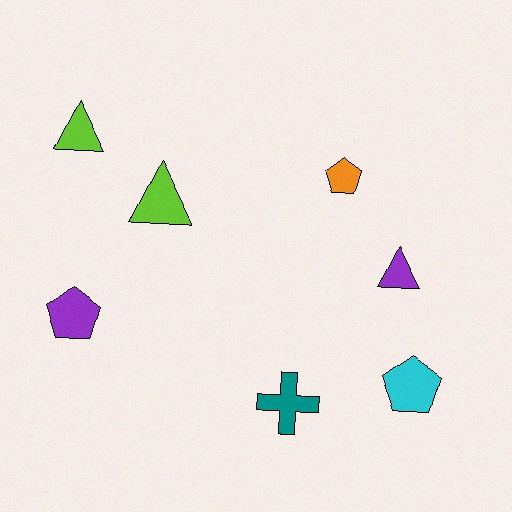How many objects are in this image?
There are 7 objects.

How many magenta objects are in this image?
There are no magenta objects.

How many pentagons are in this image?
There are 3 pentagons.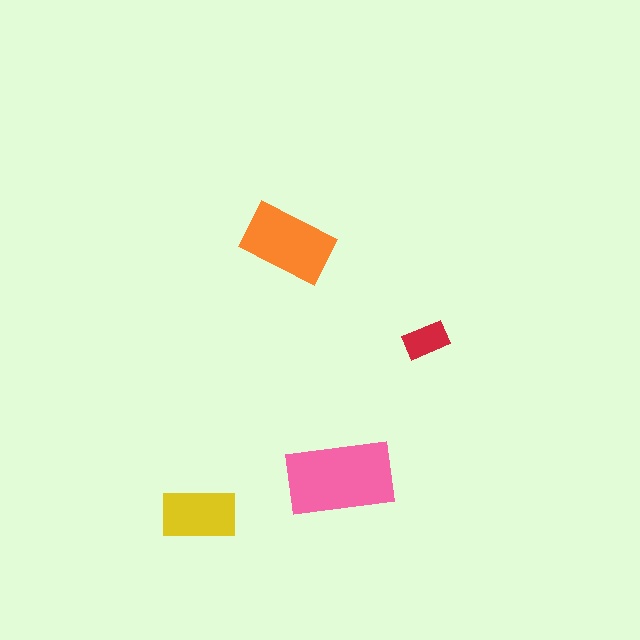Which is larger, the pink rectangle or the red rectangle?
The pink one.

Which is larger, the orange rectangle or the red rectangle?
The orange one.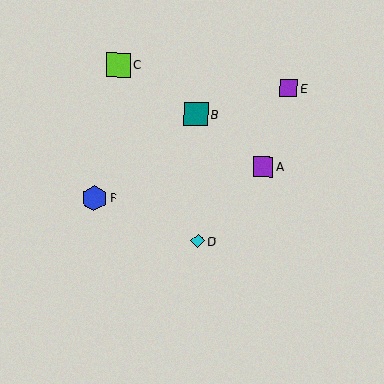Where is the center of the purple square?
The center of the purple square is at (289, 88).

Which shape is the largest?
The blue hexagon (labeled F) is the largest.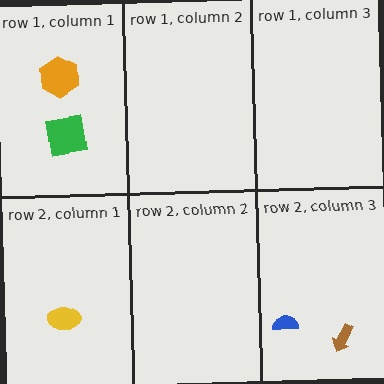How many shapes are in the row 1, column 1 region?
2.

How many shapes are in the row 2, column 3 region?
2.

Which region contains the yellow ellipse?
The row 2, column 1 region.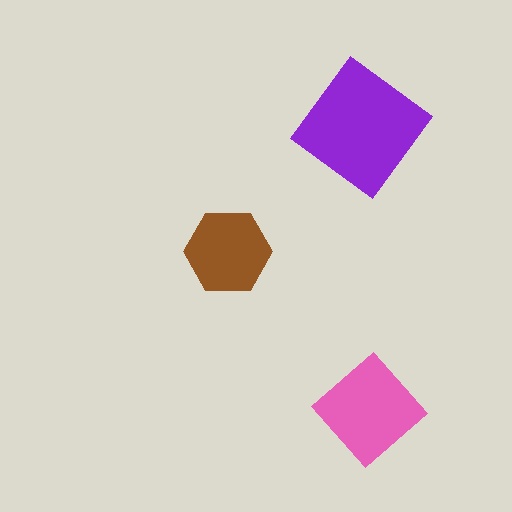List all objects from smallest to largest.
The brown hexagon, the pink diamond, the purple diamond.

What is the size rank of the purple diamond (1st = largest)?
1st.